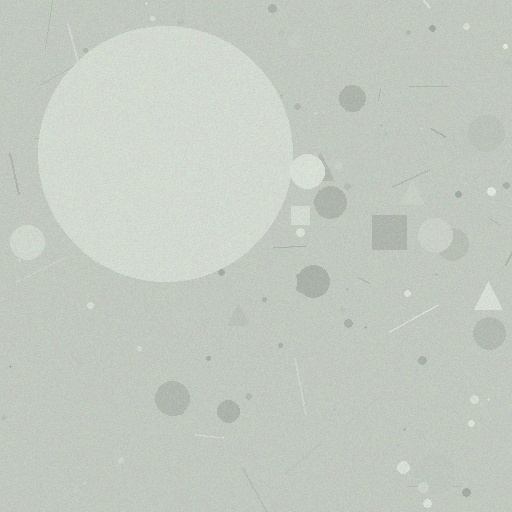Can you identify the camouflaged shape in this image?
The camouflaged shape is a circle.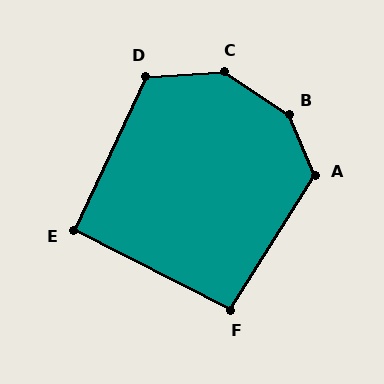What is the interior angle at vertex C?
Approximately 143 degrees (obtuse).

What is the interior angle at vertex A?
Approximately 125 degrees (obtuse).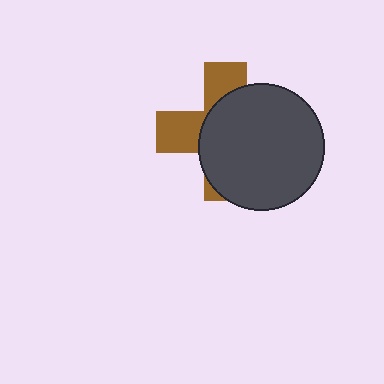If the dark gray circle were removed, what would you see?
You would see the complete brown cross.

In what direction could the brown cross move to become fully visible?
The brown cross could move left. That would shift it out from behind the dark gray circle entirely.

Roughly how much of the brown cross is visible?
A small part of it is visible (roughly 36%).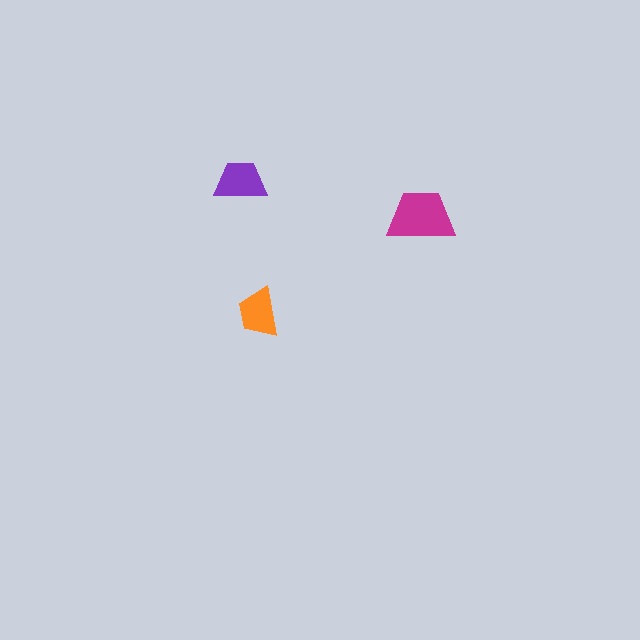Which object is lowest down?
The orange trapezoid is bottommost.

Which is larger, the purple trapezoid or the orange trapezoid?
The purple one.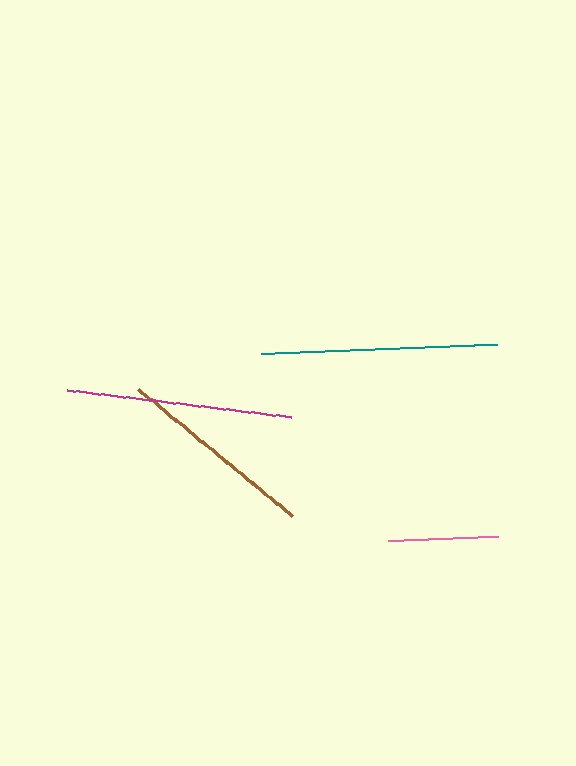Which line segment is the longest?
The teal line is the longest at approximately 237 pixels.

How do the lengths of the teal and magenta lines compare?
The teal and magenta lines are approximately the same length.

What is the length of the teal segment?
The teal segment is approximately 237 pixels long.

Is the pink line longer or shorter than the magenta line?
The magenta line is longer than the pink line.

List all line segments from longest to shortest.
From longest to shortest: teal, magenta, brown, pink.